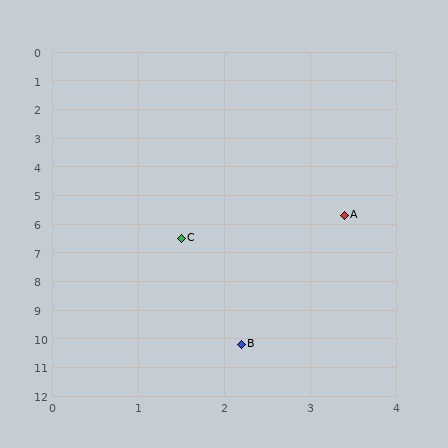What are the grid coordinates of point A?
Point A is at approximately (3.4, 5.7).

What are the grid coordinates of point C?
Point C is at approximately (1.5, 6.5).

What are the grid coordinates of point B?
Point B is at approximately (2.2, 10.2).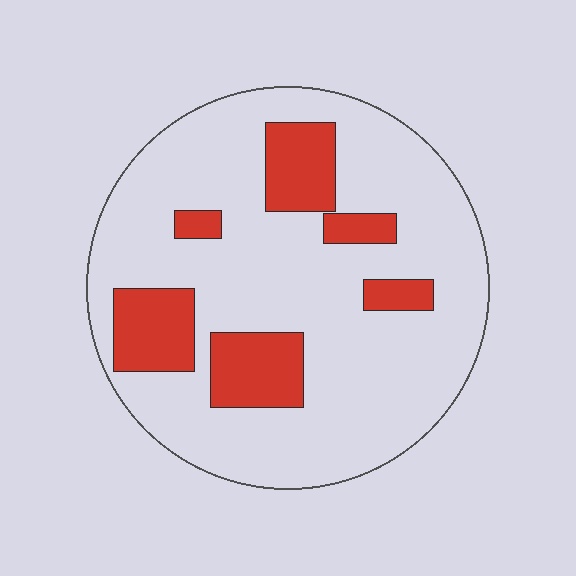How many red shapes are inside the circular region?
6.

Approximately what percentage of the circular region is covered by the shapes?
Approximately 20%.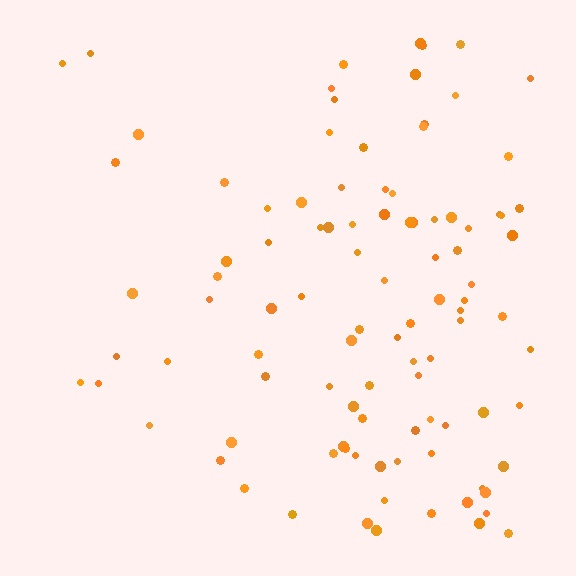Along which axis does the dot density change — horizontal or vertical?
Horizontal.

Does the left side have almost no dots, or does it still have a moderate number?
Still a moderate number, just noticeably fewer than the right.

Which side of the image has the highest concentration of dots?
The right.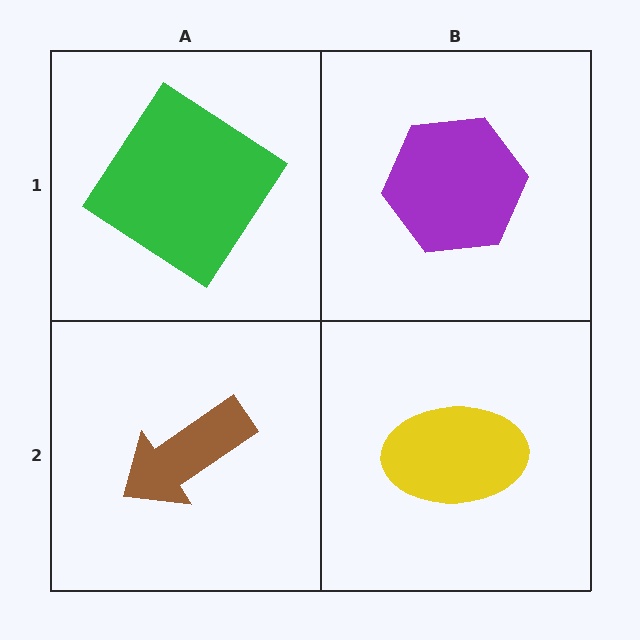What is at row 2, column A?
A brown arrow.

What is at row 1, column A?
A green diamond.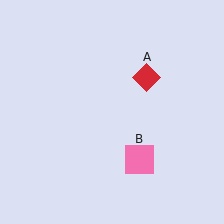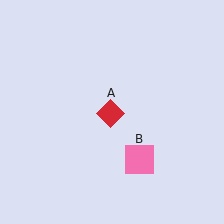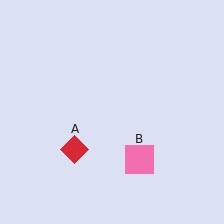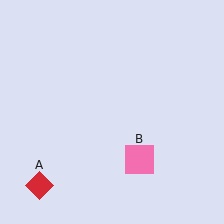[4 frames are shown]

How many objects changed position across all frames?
1 object changed position: red diamond (object A).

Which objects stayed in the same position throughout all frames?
Pink square (object B) remained stationary.